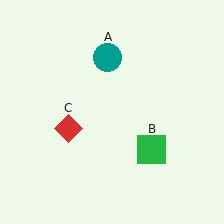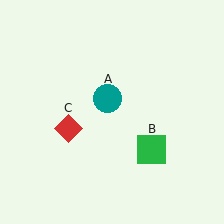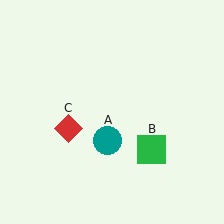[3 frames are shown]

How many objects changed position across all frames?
1 object changed position: teal circle (object A).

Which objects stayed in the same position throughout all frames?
Green square (object B) and red diamond (object C) remained stationary.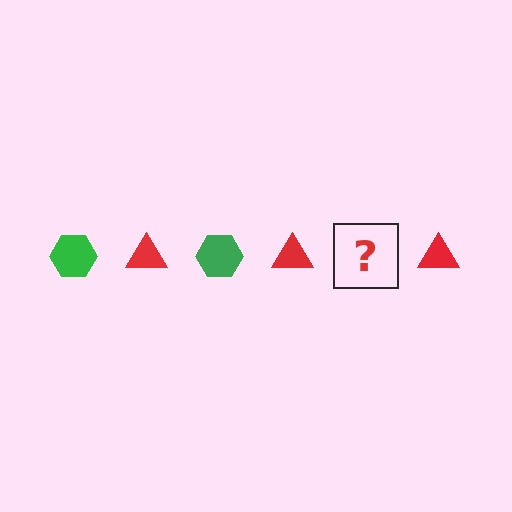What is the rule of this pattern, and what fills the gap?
The rule is that the pattern alternates between green hexagon and red triangle. The gap should be filled with a green hexagon.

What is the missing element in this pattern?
The missing element is a green hexagon.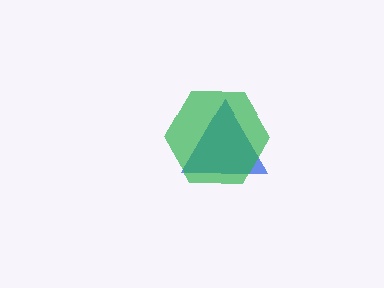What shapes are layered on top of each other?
The layered shapes are: a blue triangle, a green hexagon.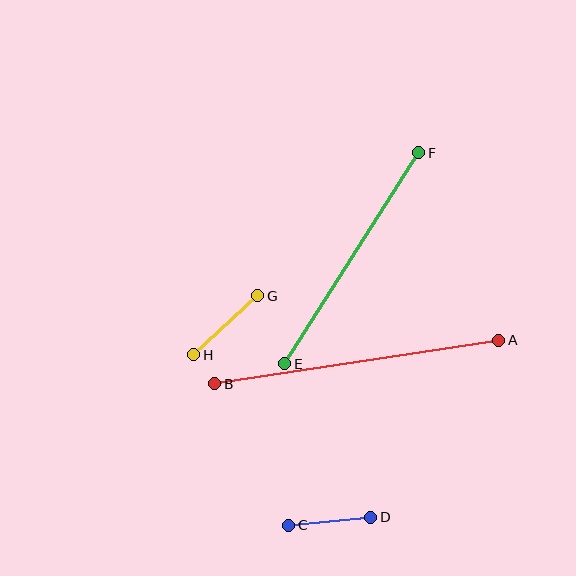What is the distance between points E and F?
The distance is approximately 250 pixels.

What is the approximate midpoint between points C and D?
The midpoint is at approximately (330, 521) pixels.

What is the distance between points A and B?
The distance is approximately 287 pixels.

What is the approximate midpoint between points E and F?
The midpoint is at approximately (352, 258) pixels.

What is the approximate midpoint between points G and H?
The midpoint is at approximately (226, 325) pixels.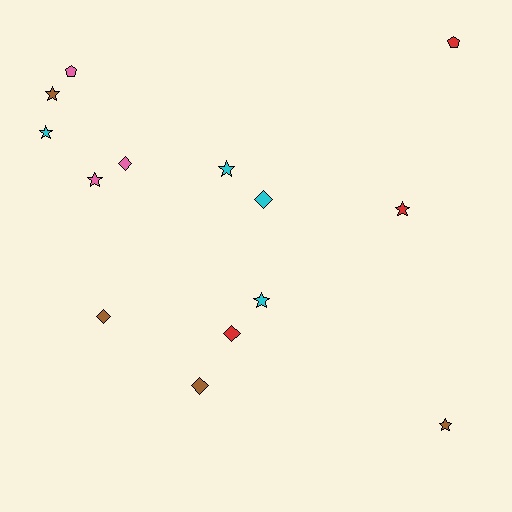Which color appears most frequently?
Brown, with 4 objects.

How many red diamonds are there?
There is 1 red diamond.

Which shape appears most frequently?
Star, with 7 objects.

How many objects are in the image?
There are 14 objects.